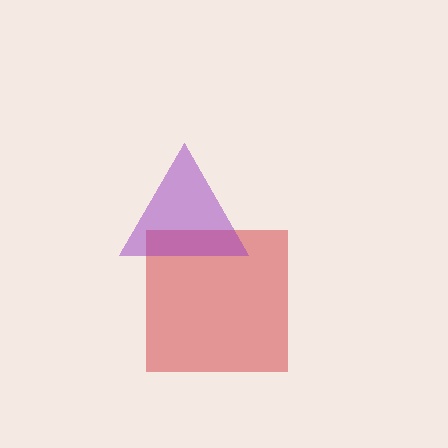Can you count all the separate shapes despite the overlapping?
Yes, there are 2 separate shapes.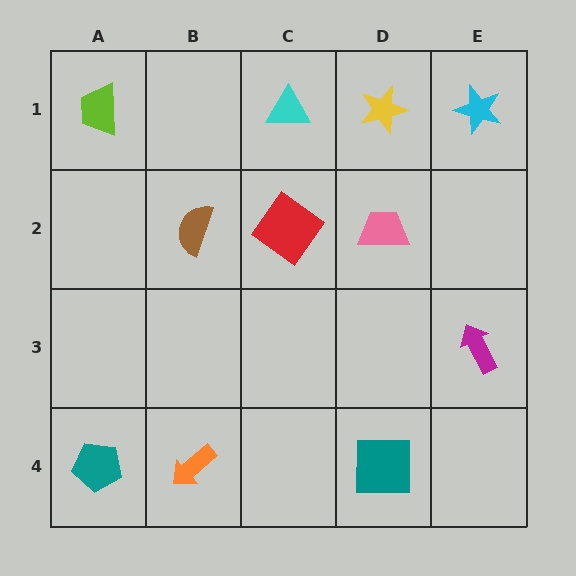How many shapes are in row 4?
3 shapes.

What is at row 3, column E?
A magenta arrow.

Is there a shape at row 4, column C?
No, that cell is empty.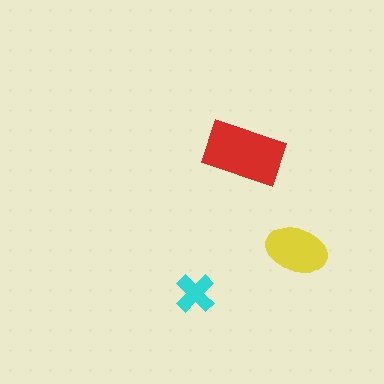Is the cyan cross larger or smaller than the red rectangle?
Smaller.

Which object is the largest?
The red rectangle.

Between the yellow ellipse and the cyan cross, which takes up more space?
The yellow ellipse.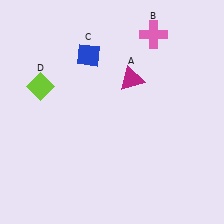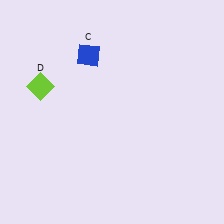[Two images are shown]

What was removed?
The magenta triangle (A), the pink cross (B) were removed in Image 2.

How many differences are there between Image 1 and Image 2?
There are 2 differences between the two images.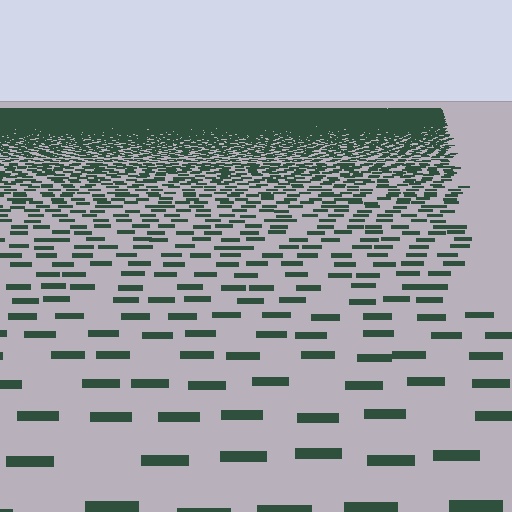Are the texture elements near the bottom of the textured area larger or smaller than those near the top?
Larger. Near the bottom, elements are closer to the viewer and appear at a bigger on-screen size.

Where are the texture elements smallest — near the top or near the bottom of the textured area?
Near the top.